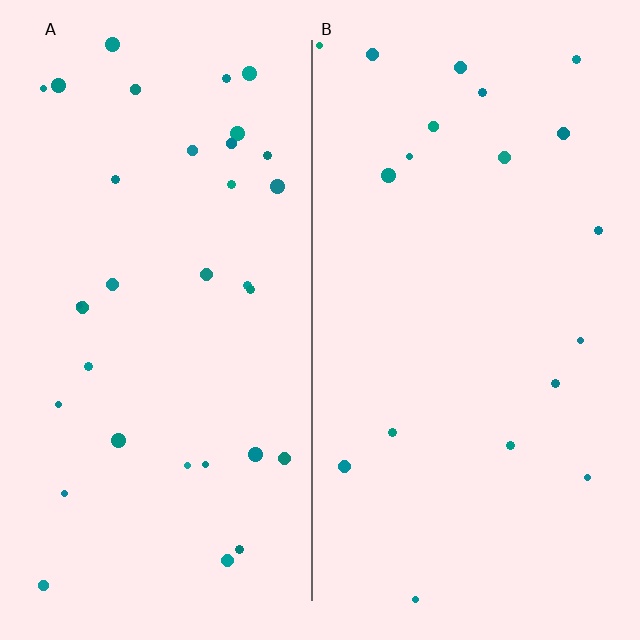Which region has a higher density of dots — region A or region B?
A (the left).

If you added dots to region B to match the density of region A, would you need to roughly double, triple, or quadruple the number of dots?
Approximately double.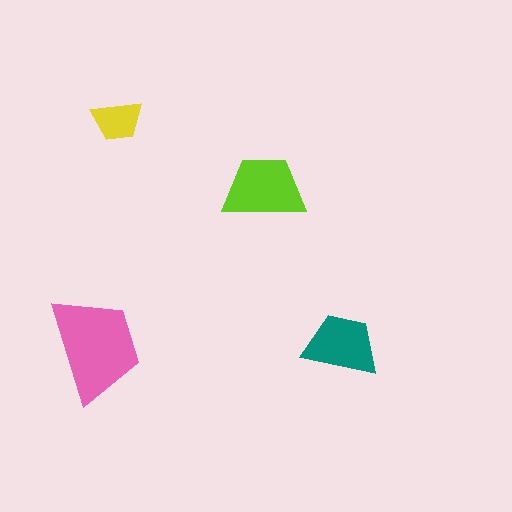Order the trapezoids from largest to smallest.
the pink one, the lime one, the teal one, the yellow one.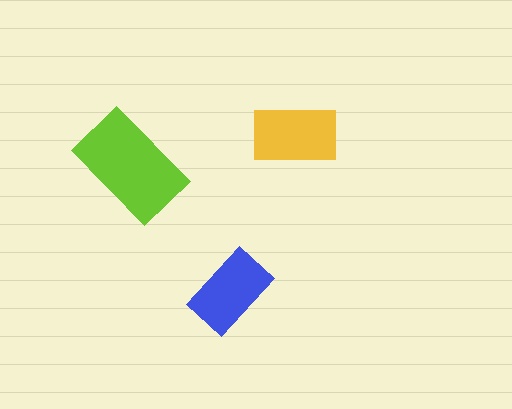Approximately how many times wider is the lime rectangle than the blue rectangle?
About 1.5 times wider.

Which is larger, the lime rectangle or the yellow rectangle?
The lime one.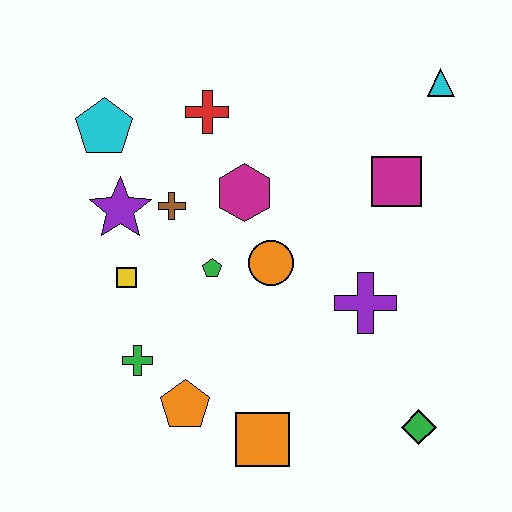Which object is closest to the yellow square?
The purple star is closest to the yellow square.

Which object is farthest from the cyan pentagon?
The green diamond is farthest from the cyan pentagon.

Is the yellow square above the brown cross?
No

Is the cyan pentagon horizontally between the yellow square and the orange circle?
No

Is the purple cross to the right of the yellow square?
Yes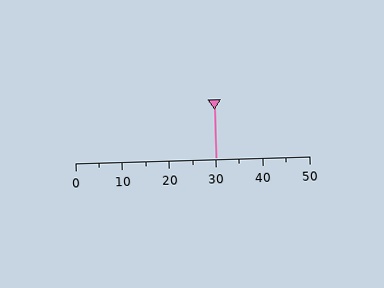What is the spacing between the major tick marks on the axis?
The major ticks are spaced 10 apart.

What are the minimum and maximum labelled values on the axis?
The axis runs from 0 to 50.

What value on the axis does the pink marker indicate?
The marker indicates approximately 30.